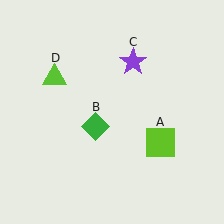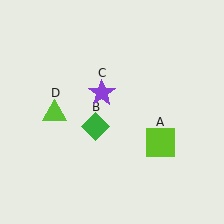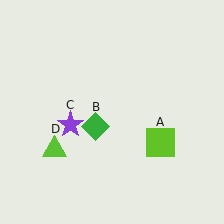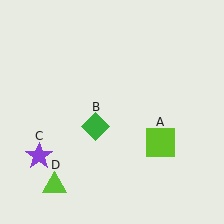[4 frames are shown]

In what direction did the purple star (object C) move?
The purple star (object C) moved down and to the left.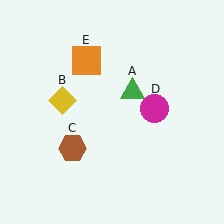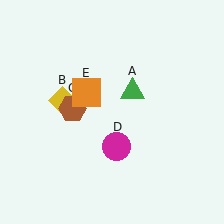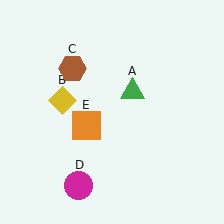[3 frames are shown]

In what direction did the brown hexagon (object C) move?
The brown hexagon (object C) moved up.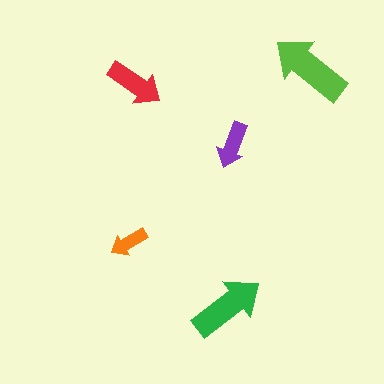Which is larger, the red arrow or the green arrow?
The green one.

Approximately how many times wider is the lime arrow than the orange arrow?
About 2 times wider.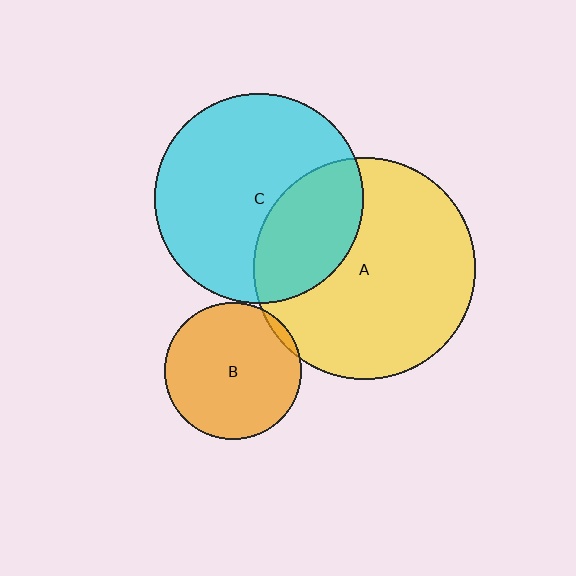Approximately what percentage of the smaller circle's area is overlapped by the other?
Approximately 5%.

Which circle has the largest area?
Circle A (yellow).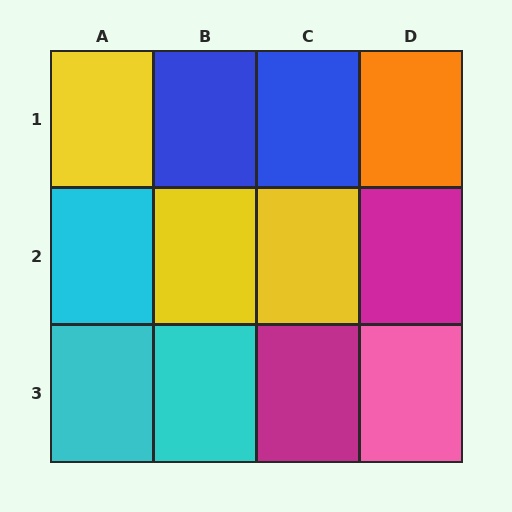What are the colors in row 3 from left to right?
Cyan, cyan, magenta, pink.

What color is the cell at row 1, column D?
Orange.